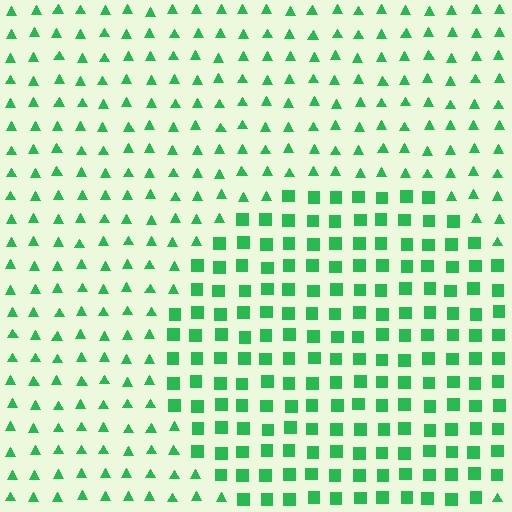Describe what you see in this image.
The image is filled with small green elements arranged in a uniform grid. A circle-shaped region contains squares, while the surrounding area contains triangles. The boundary is defined purely by the change in element shape.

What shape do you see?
I see a circle.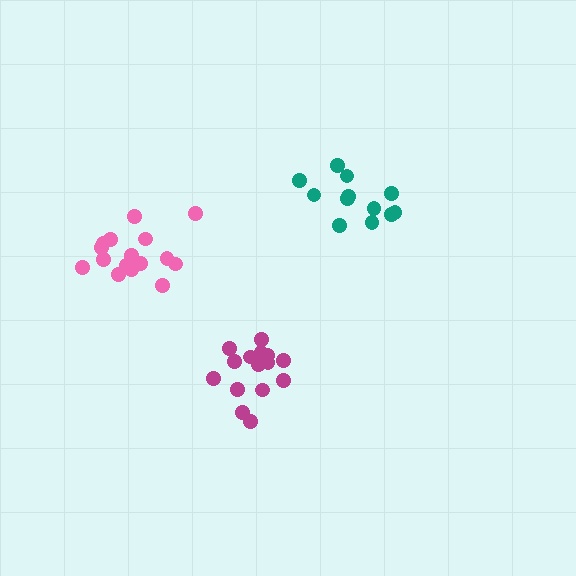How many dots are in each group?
Group 1: 12 dots, Group 2: 15 dots, Group 3: 16 dots (43 total).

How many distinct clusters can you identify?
There are 3 distinct clusters.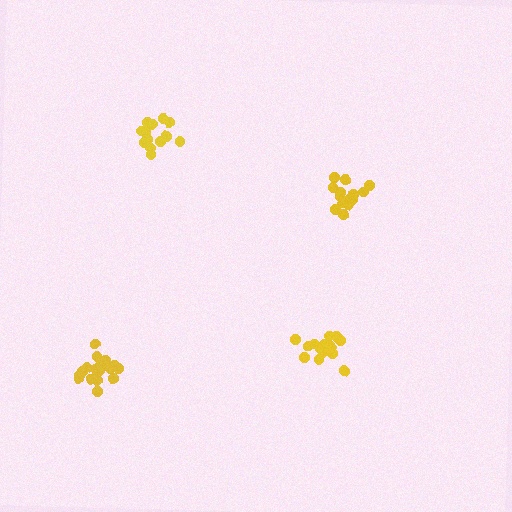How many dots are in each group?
Group 1: 18 dots, Group 2: 17 dots, Group 3: 14 dots, Group 4: 13 dots (62 total).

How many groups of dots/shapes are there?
There are 4 groups.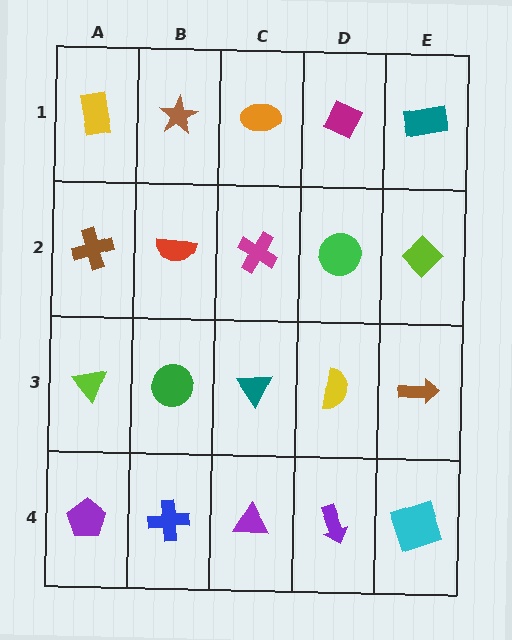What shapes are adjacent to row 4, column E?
A brown arrow (row 3, column E), a purple arrow (row 4, column D).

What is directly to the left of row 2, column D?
A magenta cross.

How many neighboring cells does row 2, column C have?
4.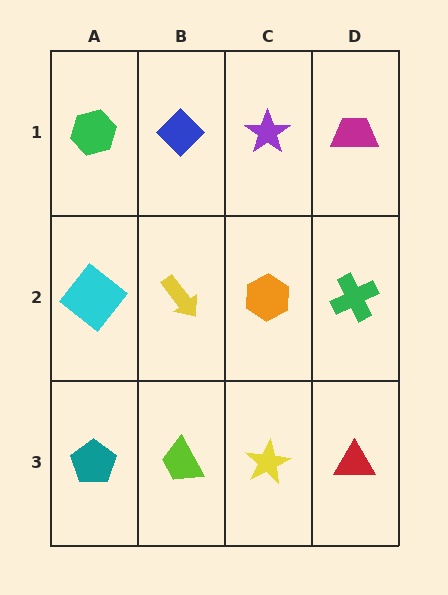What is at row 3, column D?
A red triangle.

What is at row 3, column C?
A yellow star.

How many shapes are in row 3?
4 shapes.